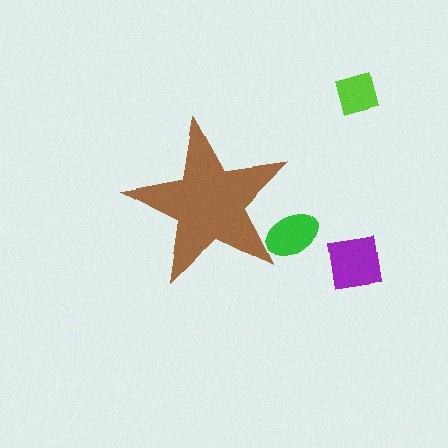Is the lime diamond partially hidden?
No, the lime diamond is fully visible.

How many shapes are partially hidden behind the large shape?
1 shape is partially hidden.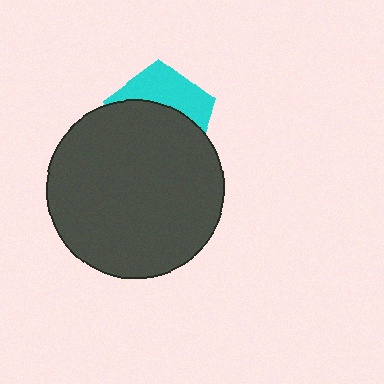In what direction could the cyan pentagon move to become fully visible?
The cyan pentagon could move up. That would shift it out from behind the dark gray circle entirely.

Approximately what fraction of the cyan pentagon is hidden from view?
Roughly 62% of the cyan pentagon is hidden behind the dark gray circle.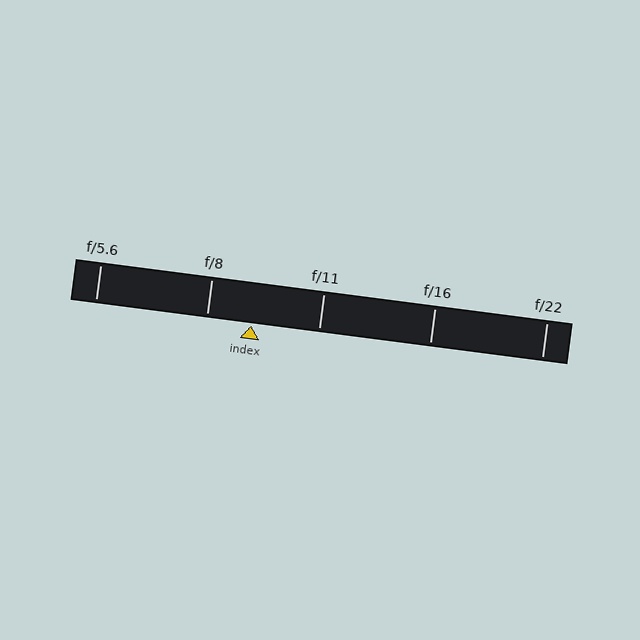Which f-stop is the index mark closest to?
The index mark is closest to f/8.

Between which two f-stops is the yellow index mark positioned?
The index mark is between f/8 and f/11.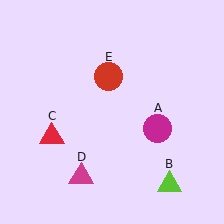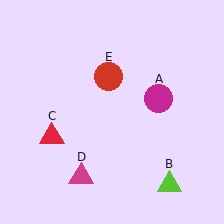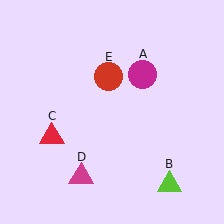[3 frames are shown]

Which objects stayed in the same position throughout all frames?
Lime triangle (object B) and red triangle (object C) and magenta triangle (object D) and red circle (object E) remained stationary.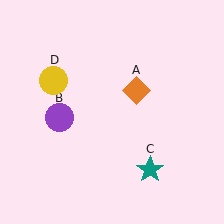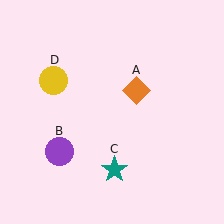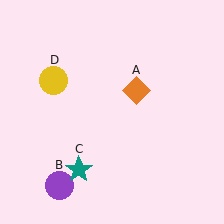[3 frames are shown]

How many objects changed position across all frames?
2 objects changed position: purple circle (object B), teal star (object C).